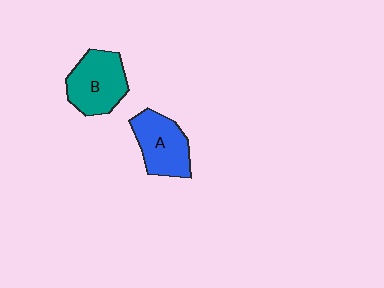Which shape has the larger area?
Shape B (teal).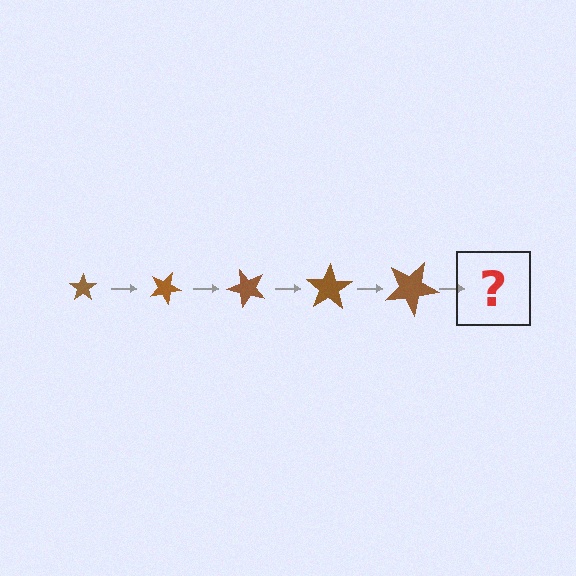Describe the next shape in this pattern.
It should be a star, larger than the previous one and rotated 125 degrees from the start.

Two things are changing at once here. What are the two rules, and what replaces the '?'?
The two rules are that the star grows larger each step and it rotates 25 degrees each step. The '?' should be a star, larger than the previous one and rotated 125 degrees from the start.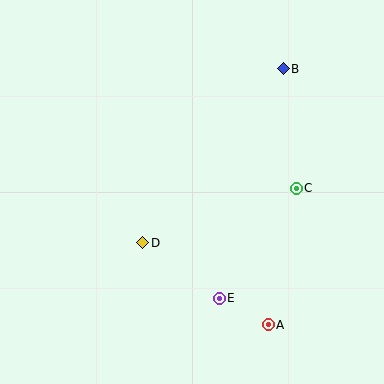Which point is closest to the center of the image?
Point D at (143, 243) is closest to the center.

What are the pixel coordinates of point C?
Point C is at (296, 188).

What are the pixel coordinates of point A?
Point A is at (268, 325).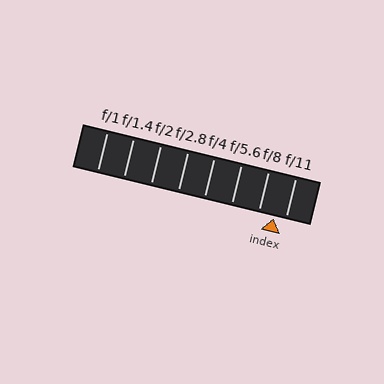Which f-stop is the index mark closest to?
The index mark is closest to f/11.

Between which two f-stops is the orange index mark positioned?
The index mark is between f/8 and f/11.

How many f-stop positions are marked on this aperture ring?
There are 8 f-stop positions marked.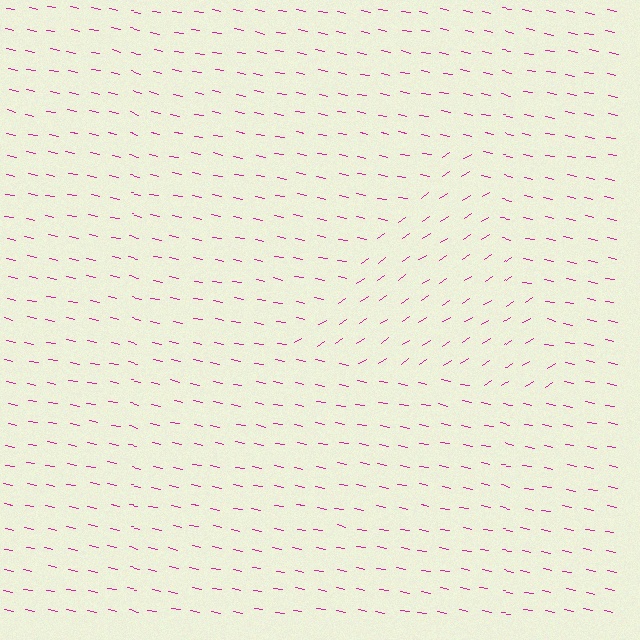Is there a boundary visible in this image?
Yes, there is a texture boundary formed by a change in line orientation.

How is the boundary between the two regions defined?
The boundary is defined purely by a change in line orientation (approximately 45 degrees difference). All lines are the same color and thickness.